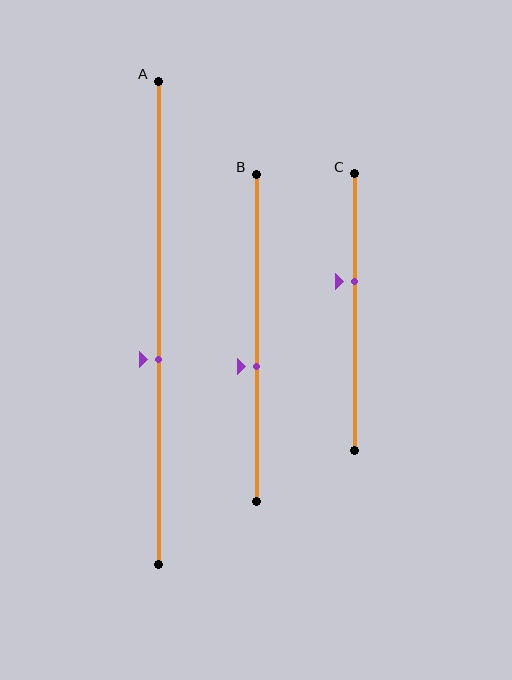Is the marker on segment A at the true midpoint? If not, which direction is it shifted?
No, the marker on segment A is shifted downward by about 8% of the segment length.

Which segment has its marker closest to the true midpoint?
Segment A has its marker closest to the true midpoint.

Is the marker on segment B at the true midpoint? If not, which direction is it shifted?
No, the marker on segment B is shifted downward by about 9% of the segment length.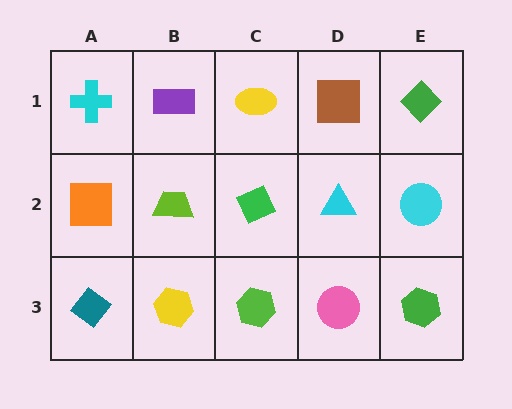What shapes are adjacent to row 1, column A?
An orange square (row 2, column A), a purple rectangle (row 1, column B).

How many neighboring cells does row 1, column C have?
3.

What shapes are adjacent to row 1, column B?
A lime trapezoid (row 2, column B), a cyan cross (row 1, column A), a yellow ellipse (row 1, column C).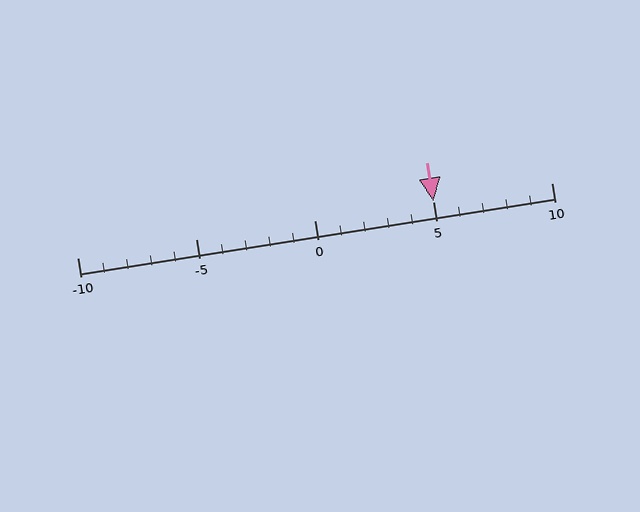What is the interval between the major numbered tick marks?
The major tick marks are spaced 5 units apart.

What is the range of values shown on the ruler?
The ruler shows values from -10 to 10.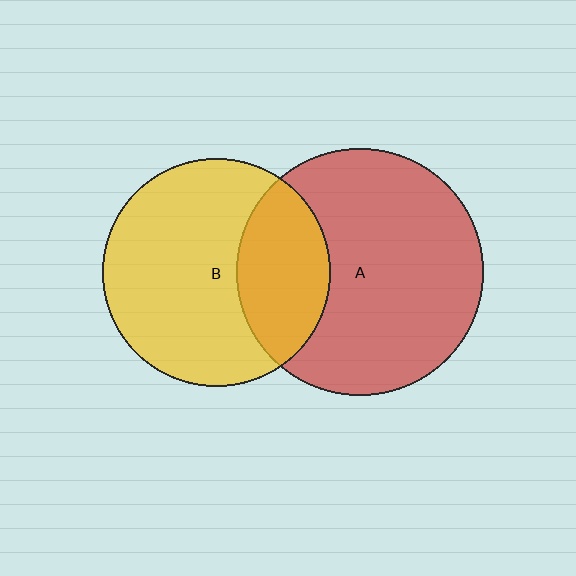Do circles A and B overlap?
Yes.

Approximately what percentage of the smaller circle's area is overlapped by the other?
Approximately 30%.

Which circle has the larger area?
Circle A (red).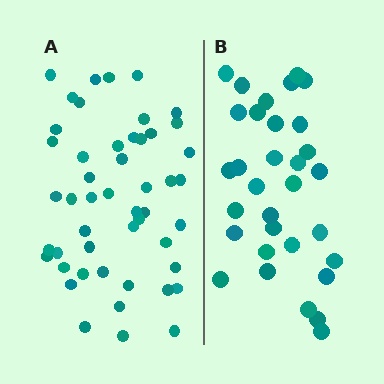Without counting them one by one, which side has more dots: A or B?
Region A (the left region) has more dots.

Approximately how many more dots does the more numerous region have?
Region A has approximately 15 more dots than region B.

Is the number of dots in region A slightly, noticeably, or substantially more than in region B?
Region A has substantially more. The ratio is roughly 1.5 to 1.